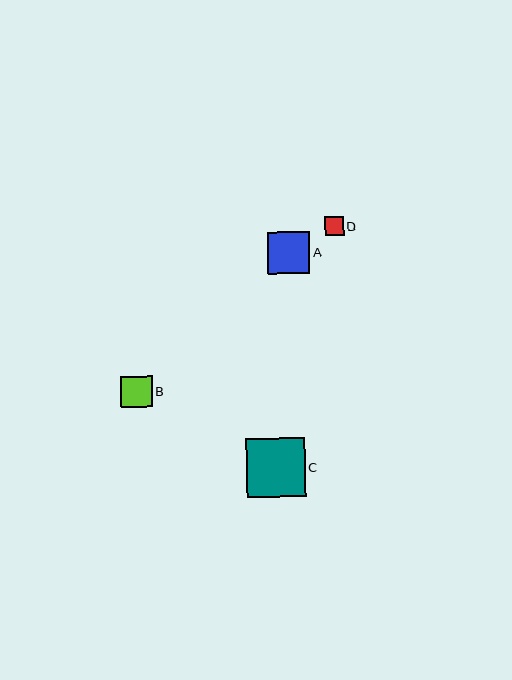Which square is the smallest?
Square D is the smallest with a size of approximately 19 pixels.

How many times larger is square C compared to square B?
Square C is approximately 1.9 times the size of square B.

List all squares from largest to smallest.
From largest to smallest: C, A, B, D.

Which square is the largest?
Square C is the largest with a size of approximately 59 pixels.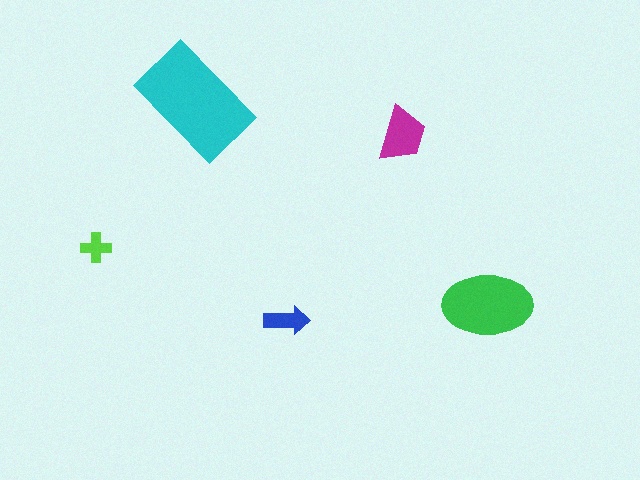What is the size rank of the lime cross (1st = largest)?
5th.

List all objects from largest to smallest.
The cyan rectangle, the green ellipse, the magenta trapezoid, the blue arrow, the lime cross.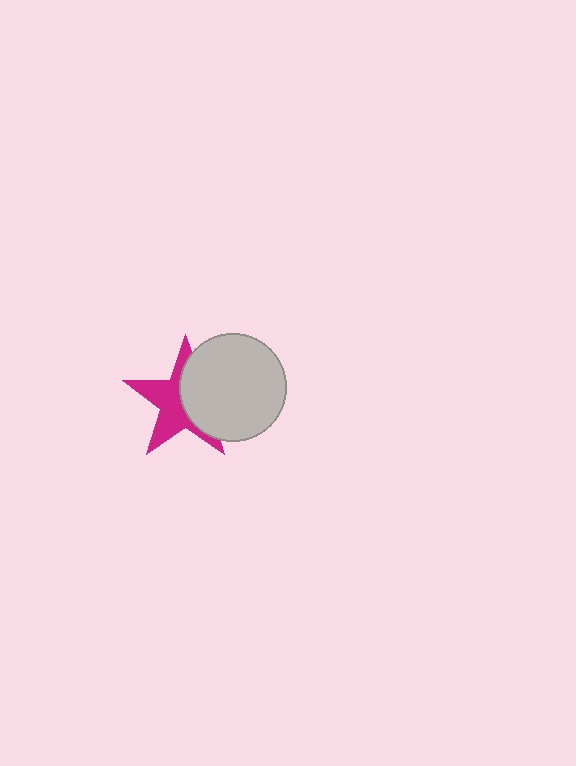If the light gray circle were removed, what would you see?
You would see the complete magenta star.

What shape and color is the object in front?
The object in front is a light gray circle.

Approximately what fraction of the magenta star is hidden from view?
Roughly 46% of the magenta star is hidden behind the light gray circle.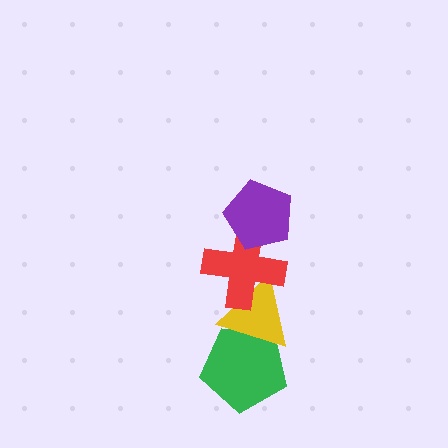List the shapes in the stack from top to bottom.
From top to bottom: the purple pentagon, the red cross, the yellow triangle, the green pentagon.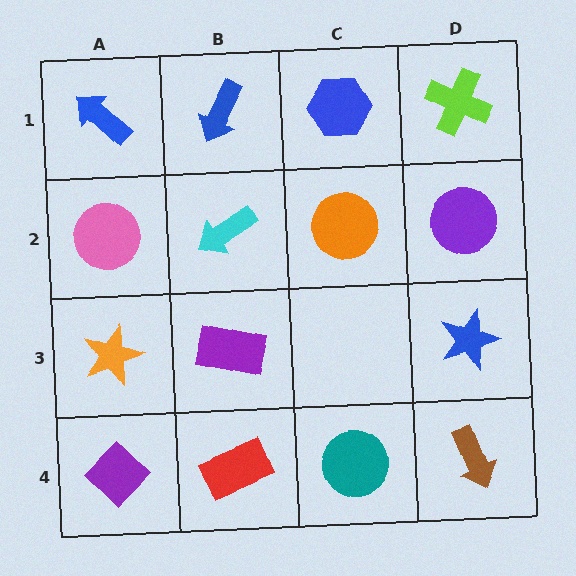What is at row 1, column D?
A lime cross.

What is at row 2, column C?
An orange circle.